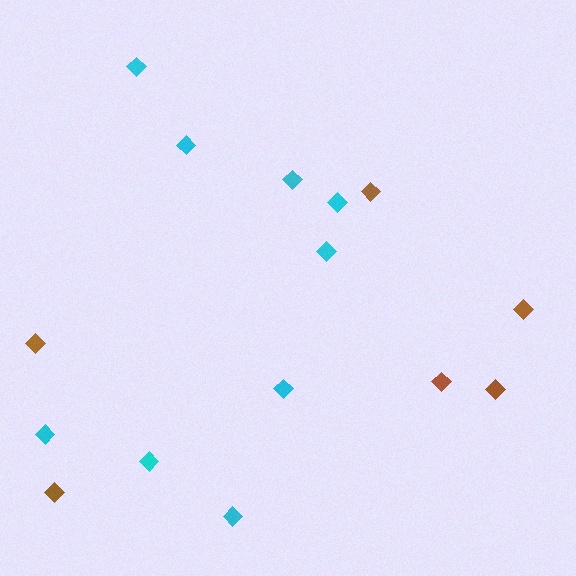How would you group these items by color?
There are 2 groups: one group of brown diamonds (6) and one group of cyan diamonds (9).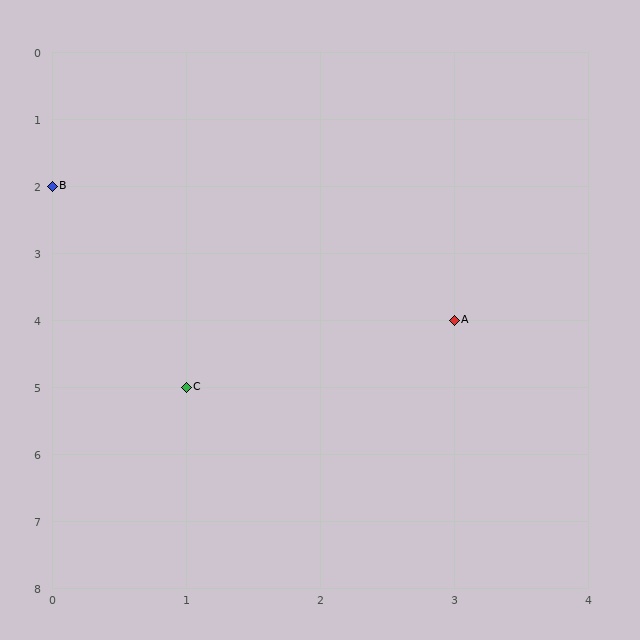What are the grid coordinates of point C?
Point C is at grid coordinates (1, 5).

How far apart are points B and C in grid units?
Points B and C are 1 column and 3 rows apart (about 3.2 grid units diagonally).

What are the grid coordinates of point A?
Point A is at grid coordinates (3, 4).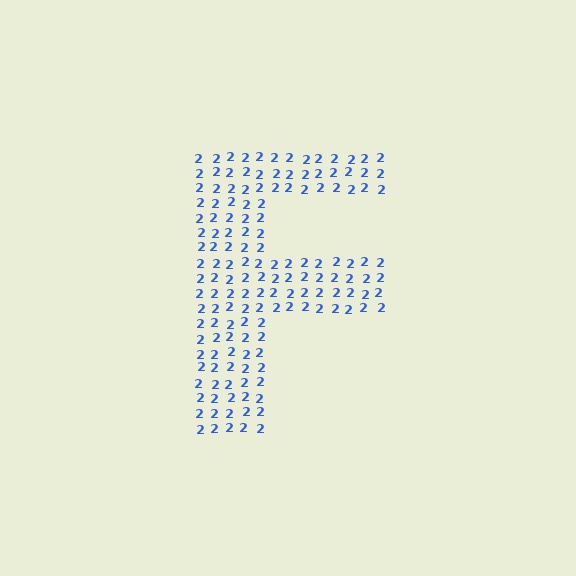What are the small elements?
The small elements are digit 2's.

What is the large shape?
The large shape is the letter F.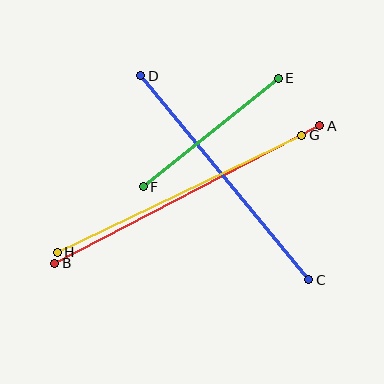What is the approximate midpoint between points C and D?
The midpoint is at approximately (225, 178) pixels.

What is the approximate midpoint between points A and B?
The midpoint is at approximately (187, 195) pixels.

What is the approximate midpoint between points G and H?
The midpoint is at approximately (179, 194) pixels.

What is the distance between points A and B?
The distance is approximately 298 pixels.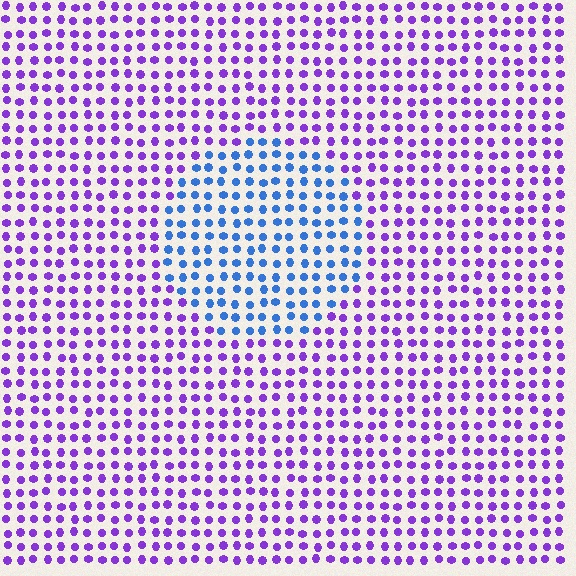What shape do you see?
I see a circle.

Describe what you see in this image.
The image is filled with small purple elements in a uniform arrangement. A circle-shaped region is visible where the elements are tinted to a slightly different hue, forming a subtle color boundary.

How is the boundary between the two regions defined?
The boundary is defined purely by a slight shift in hue (about 55 degrees). Spacing, size, and orientation are identical on both sides.